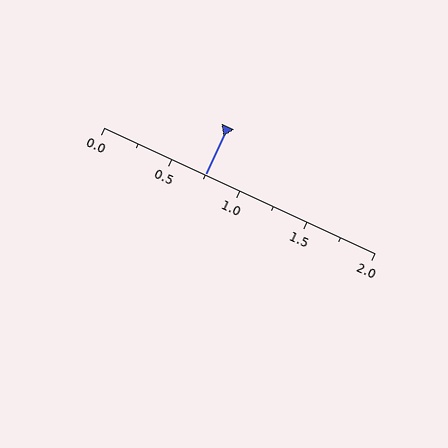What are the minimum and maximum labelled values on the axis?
The axis runs from 0.0 to 2.0.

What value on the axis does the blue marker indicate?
The marker indicates approximately 0.75.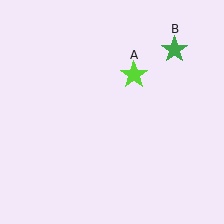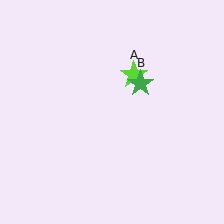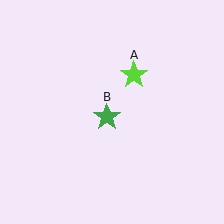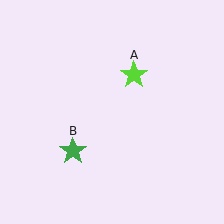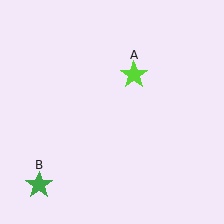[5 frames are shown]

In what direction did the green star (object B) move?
The green star (object B) moved down and to the left.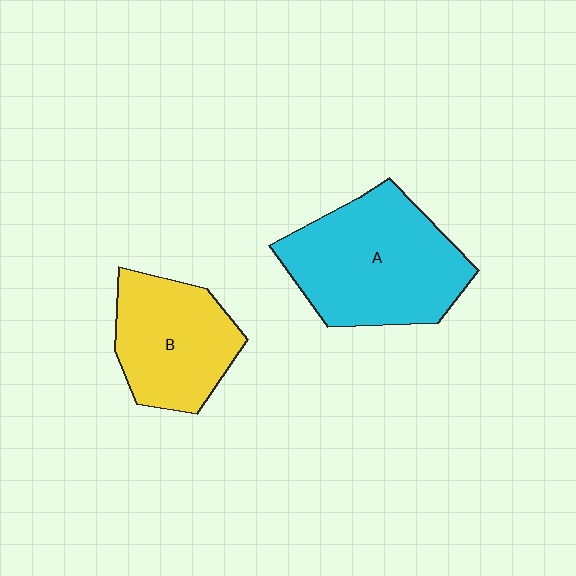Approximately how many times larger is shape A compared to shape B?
Approximately 1.4 times.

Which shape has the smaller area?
Shape B (yellow).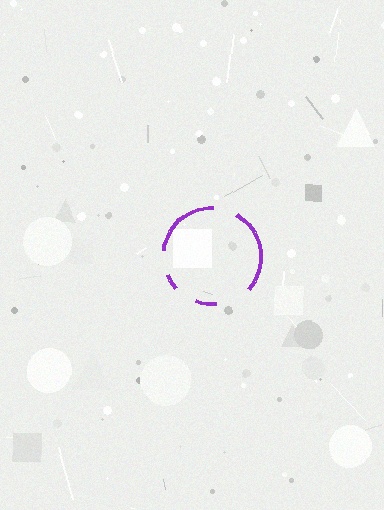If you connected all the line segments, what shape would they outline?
They would outline a circle.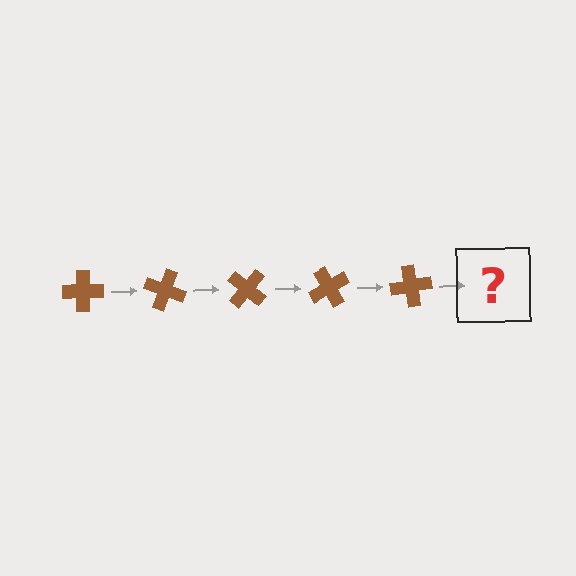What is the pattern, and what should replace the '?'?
The pattern is that the cross rotates 20 degrees each step. The '?' should be a brown cross rotated 100 degrees.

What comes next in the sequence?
The next element should be a brown cross rotated 100 degrees.